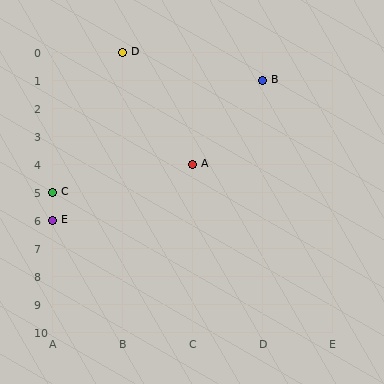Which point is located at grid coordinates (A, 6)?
Point E is at (A, 6).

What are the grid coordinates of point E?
Point E is at grid coordinates (A, 6).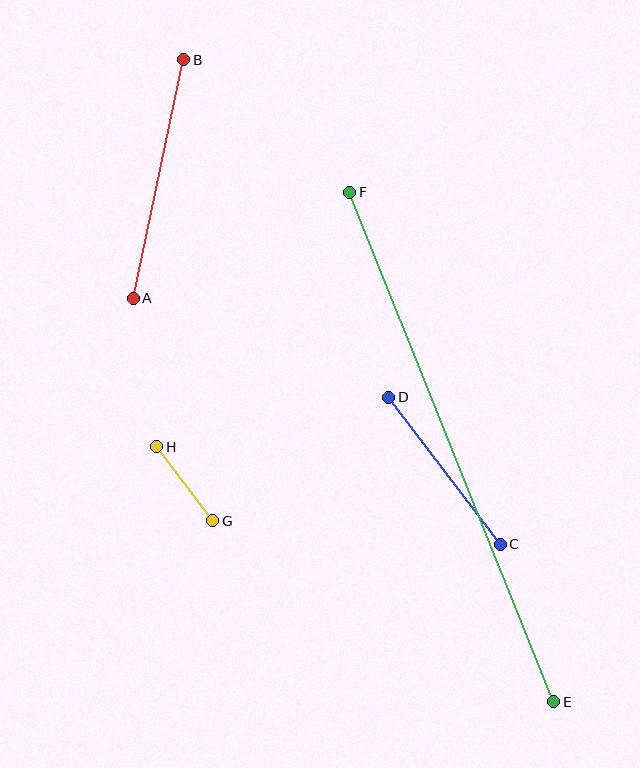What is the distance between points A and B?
The distance is approximately 244 pixels.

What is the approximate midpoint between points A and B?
The midpoint is at approximately (158, 179) pixels.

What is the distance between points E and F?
The distance is approximately 549 pixels.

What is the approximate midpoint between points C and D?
The midpoint is at approximately (445, 470) pixels.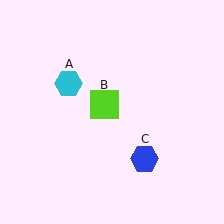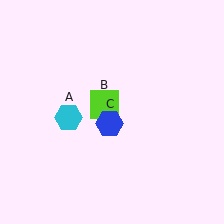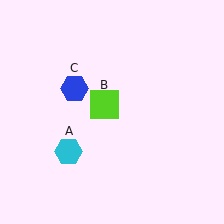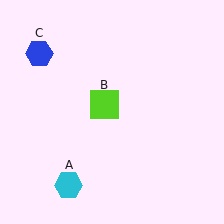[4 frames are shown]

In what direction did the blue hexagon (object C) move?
The blue hexagon (object C) moved up and to the left.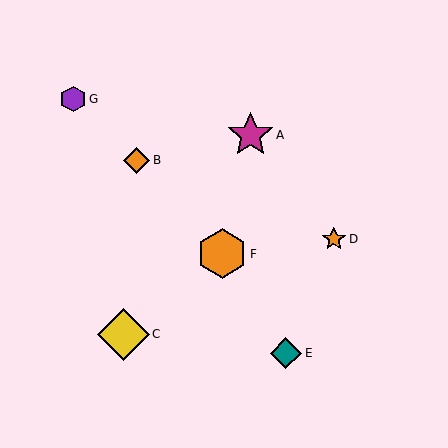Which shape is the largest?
The yellow diamond (labeled C) is the largest.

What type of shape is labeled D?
Shape D is an orange star.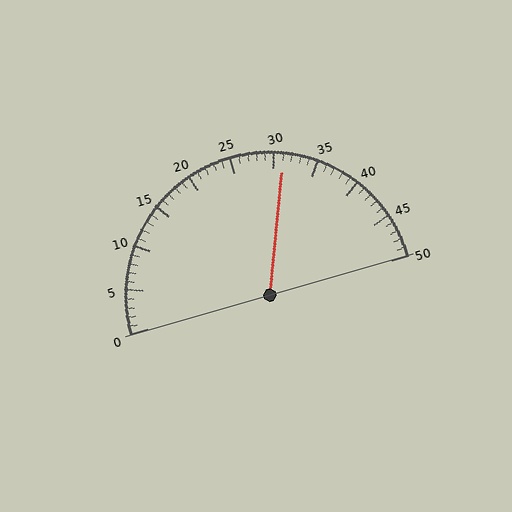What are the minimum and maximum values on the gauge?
The gauge ranges from 0 to 50.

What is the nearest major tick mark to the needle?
The nearest major tick mark is 30.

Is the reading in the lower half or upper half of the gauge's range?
The reading is in the upper half of the range (0 to 50).